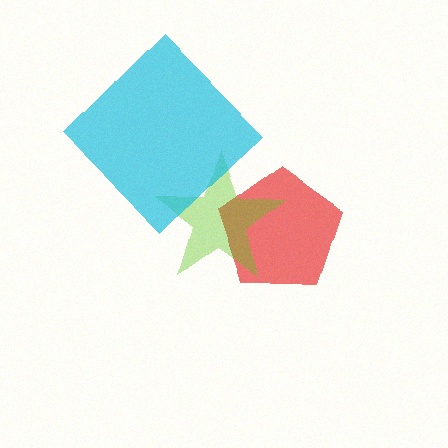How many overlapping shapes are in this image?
There are 3 overlapping shapes in the image.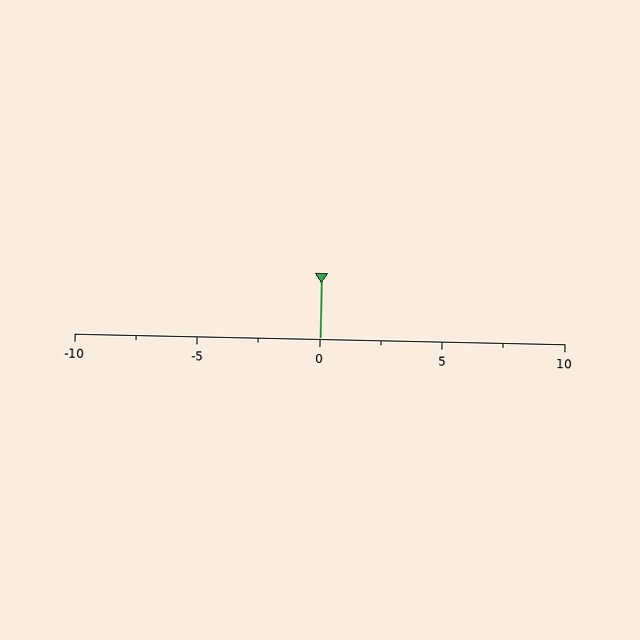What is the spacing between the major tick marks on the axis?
The major ticks are spaced 5 apart.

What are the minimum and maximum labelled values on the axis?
The axis runs from -10 to 10.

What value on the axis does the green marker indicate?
The marker indicates approximately 0.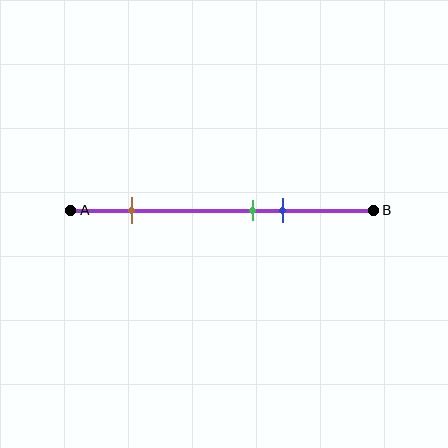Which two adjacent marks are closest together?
The green and blue marks are the closest adjacent pair.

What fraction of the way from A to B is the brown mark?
The brown mark is approximately 20% (0.2) of the way from A to B.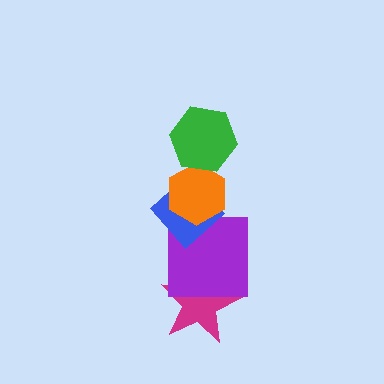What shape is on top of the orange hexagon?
The green hexagon is on top of the orange hexagon.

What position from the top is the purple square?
The purple square is 4th from the top.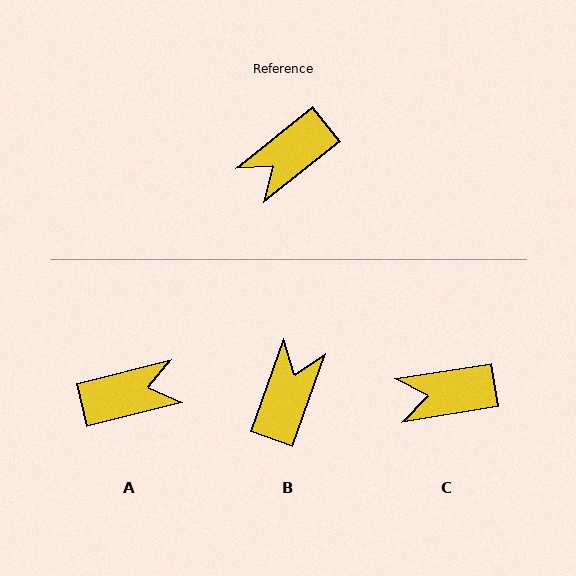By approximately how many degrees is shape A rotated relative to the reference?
Approximately 156 degrees counter-clockwise.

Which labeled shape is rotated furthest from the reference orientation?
A, about 156 degrees away.